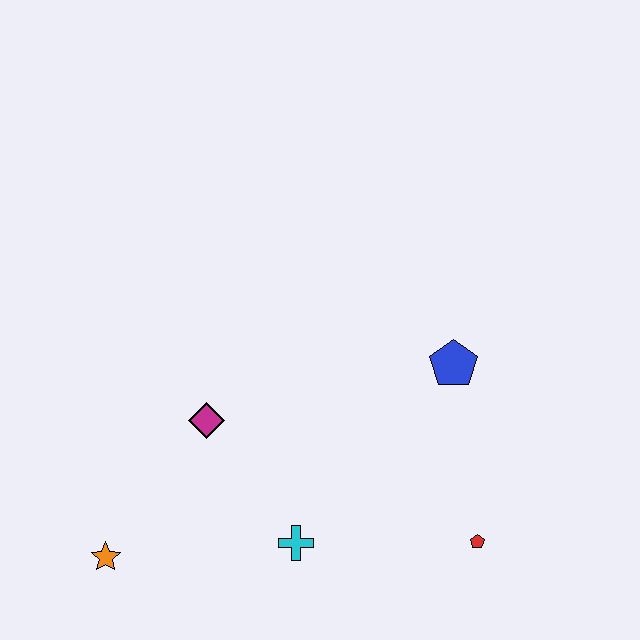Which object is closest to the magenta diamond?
The cyan cross is closest to the magenta diamond.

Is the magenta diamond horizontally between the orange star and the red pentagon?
Yes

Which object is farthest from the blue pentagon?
The orange star is farthest from the blue pentagon.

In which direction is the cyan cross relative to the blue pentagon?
The cyan cross is below the blue pentagon.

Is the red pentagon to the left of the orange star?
No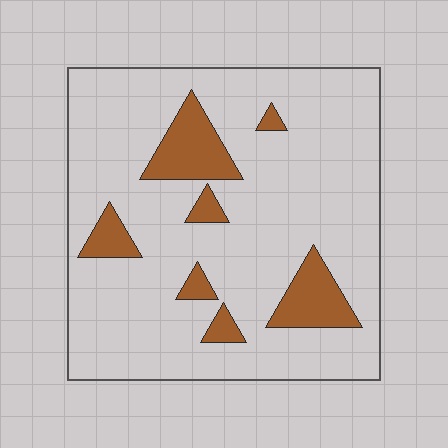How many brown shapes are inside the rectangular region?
7.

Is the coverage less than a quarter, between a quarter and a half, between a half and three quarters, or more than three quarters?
Less than a quarter.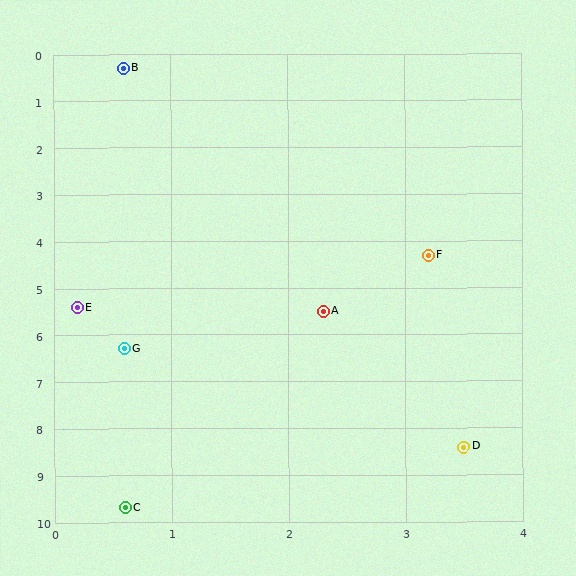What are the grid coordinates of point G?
Point G is at approximately (0.6, 6.3).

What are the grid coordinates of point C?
Point C is at approximately (0.6, 9.7).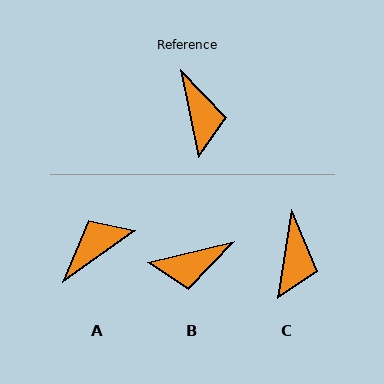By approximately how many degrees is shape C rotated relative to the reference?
Approximately 20 degrees clockwise.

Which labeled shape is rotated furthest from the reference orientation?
A, about 114 degrees away.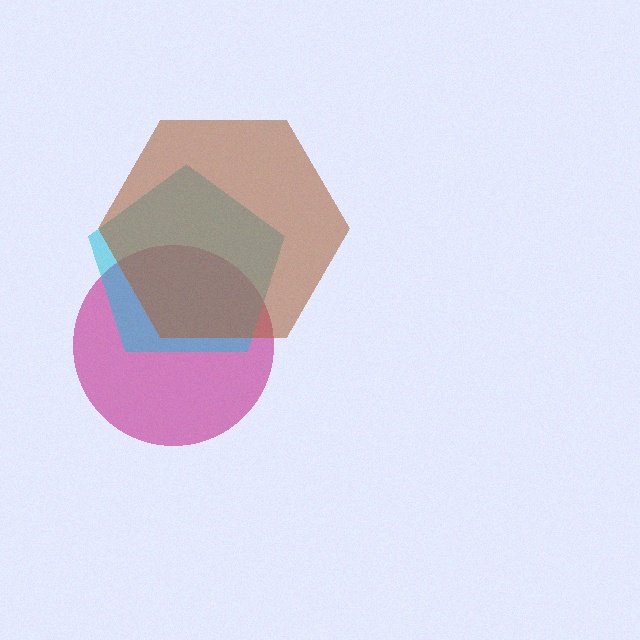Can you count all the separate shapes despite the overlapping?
Yes, there are 3 separate shapes.